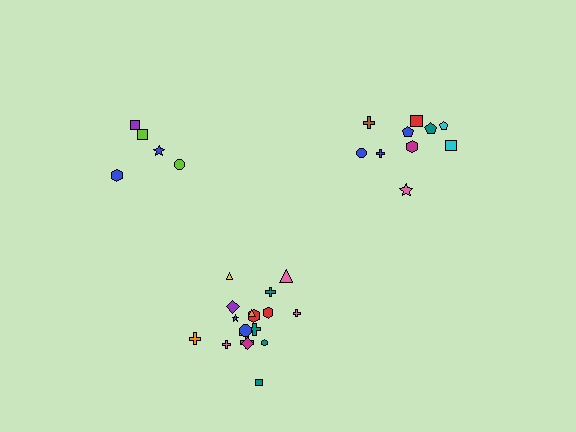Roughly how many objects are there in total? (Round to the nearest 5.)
Roughly 35 objects in total.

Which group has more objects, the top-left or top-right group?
The top-right group.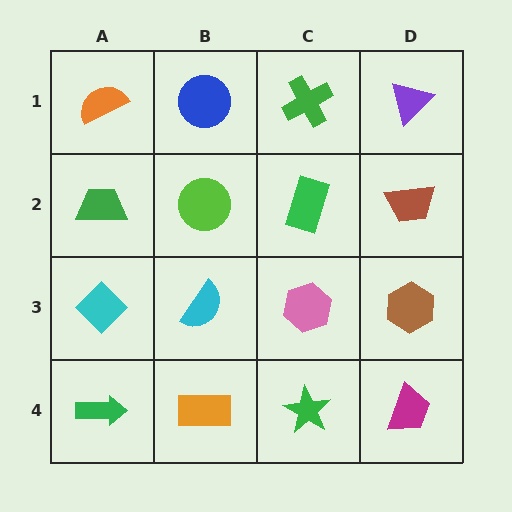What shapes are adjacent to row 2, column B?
A blue circle (row 1, column B), a cyan semicircle (row 3, column B), a green trapezoid (row 2, column A), a green rectangle (row 2, column C).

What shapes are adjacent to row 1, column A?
A green trapezoid (row 2, column A), a blue circle (row 1, column B).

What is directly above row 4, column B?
A cyan semicircle.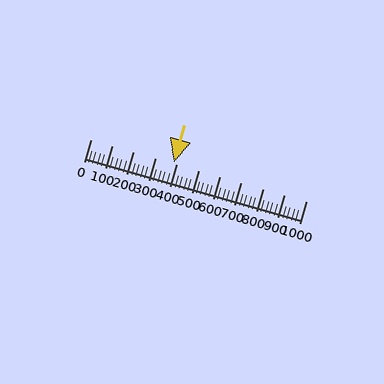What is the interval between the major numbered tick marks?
The major tick marks are spaced 100 units apart.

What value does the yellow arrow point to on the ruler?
The yellow arrow points to approximately 388.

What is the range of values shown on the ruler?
The ruler shows values from 0 to 1000.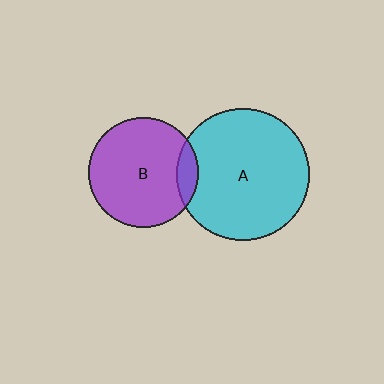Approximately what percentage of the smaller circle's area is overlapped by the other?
Approximately 10%.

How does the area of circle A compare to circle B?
Approximately 1.5 times.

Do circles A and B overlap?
Yes.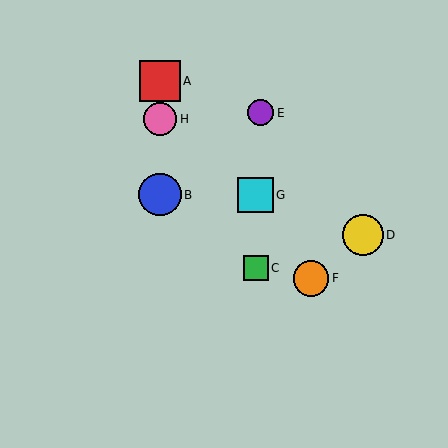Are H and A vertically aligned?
Yes, both are at x≈160.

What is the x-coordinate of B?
Object B is at x≈160.